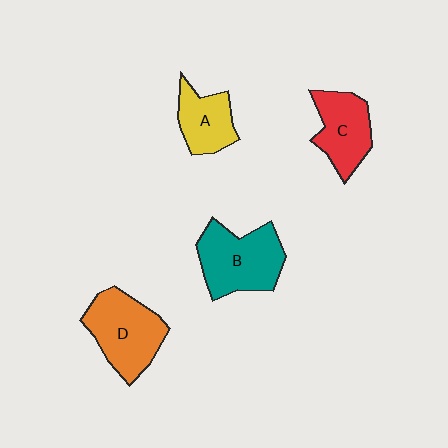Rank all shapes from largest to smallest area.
From largest to smallest: B (teal), D (orange), C (red), A (yellow).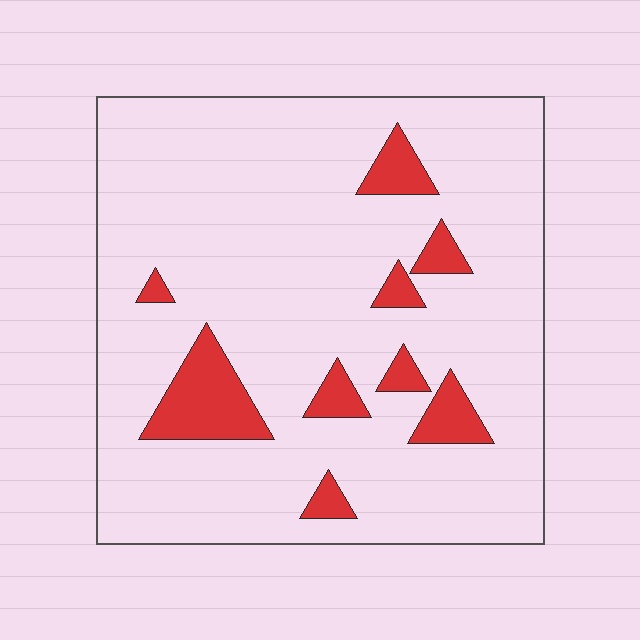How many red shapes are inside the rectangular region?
9.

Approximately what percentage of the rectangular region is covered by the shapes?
Approximately 10%.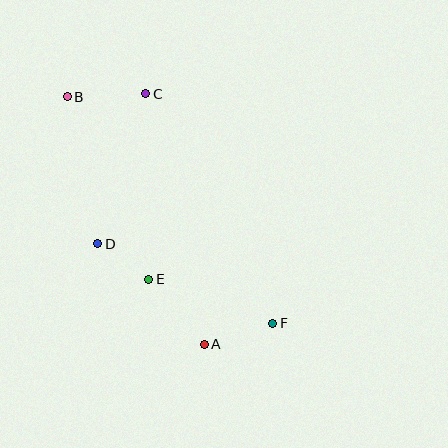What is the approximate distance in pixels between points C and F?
The distance between C and F is approximately 262 pixels.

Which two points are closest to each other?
Points D and E are closest to each other.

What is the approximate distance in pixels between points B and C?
The distance between B and C is approximately 79 pixels.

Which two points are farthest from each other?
Points B and F are farthest from each other.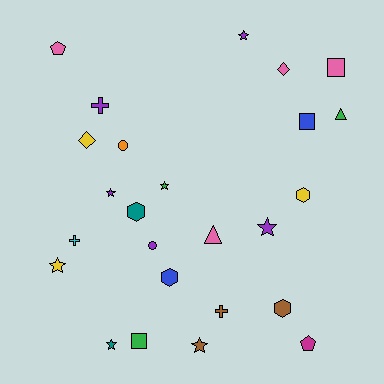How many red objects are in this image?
There are no red objects.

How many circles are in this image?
There are 2 circles.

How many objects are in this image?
There are 25 objects.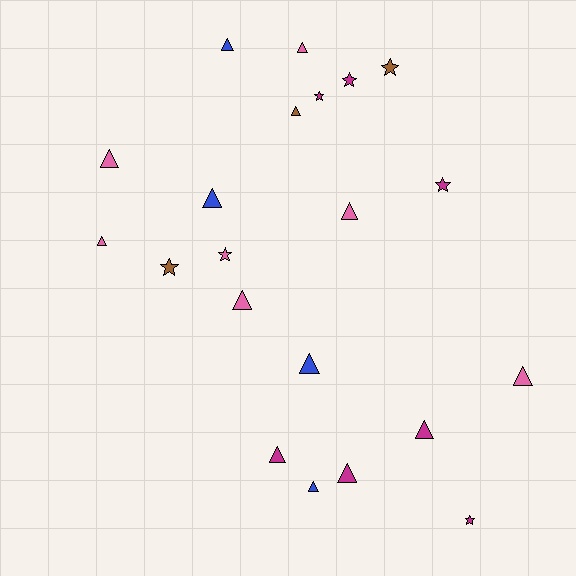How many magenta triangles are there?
There are 3 magenta triangles.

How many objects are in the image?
There are 21 objects.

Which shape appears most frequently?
Triangle, with 14 objects.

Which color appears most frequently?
Magenta, with 7 objects.